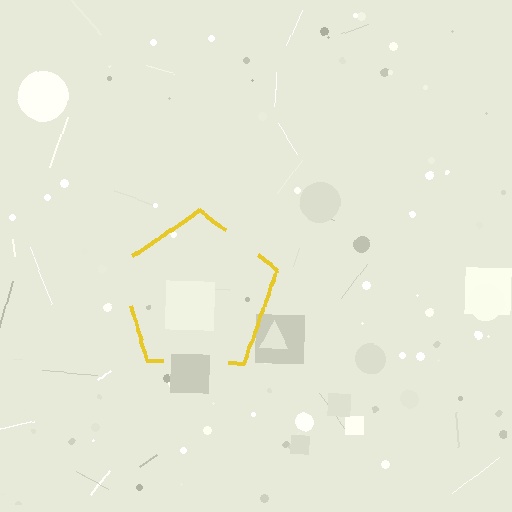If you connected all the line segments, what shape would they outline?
They would outline a pentagon.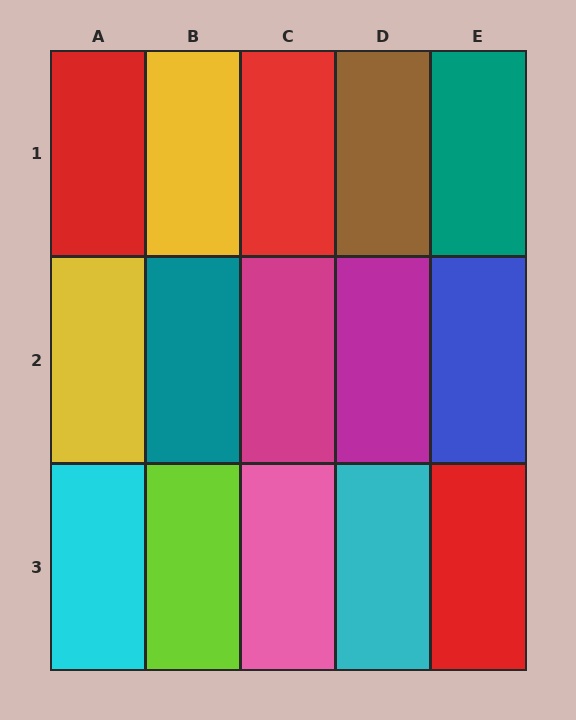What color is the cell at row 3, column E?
Red.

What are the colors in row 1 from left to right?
Red, yellow, red, brown, teal.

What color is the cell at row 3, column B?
Lime.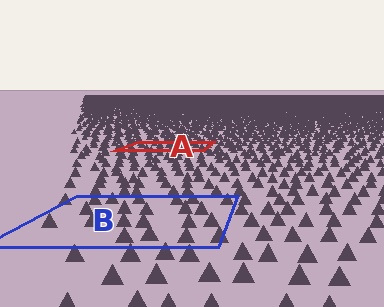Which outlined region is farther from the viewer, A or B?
Region A is farther from the viewer — the texture elements inside it appear smaller and more densely packed.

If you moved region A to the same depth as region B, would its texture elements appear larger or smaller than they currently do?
They would appear larger. At a closer depth, the same texture elements are projected at a bigger on-screen size.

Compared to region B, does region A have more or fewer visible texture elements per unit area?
Region A has more texture elements per unit area — they are packed more densely because it is farther away.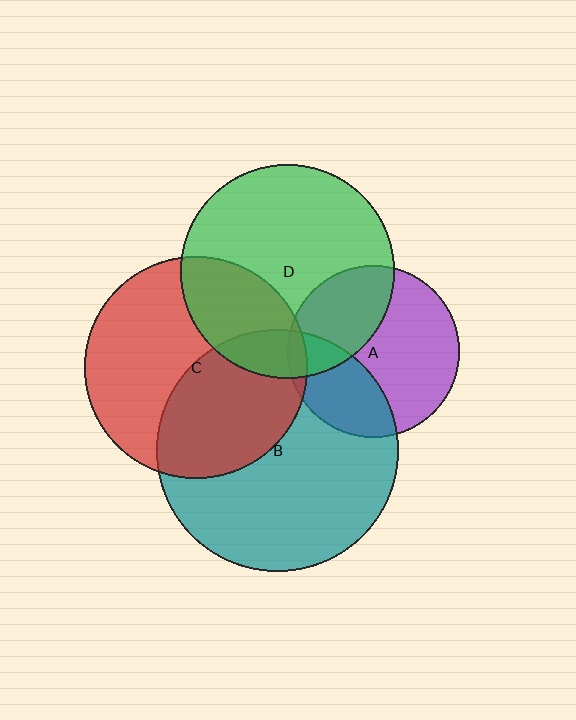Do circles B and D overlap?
Yes.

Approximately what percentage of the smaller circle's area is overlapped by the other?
Approximately 15%.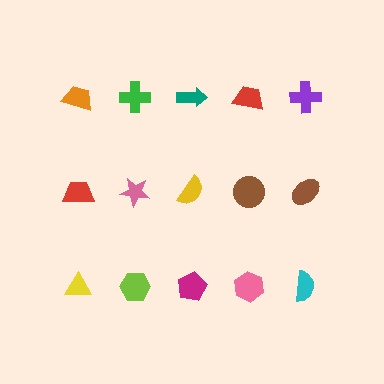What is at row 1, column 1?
An orange trapezoid.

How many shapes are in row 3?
5 shapes.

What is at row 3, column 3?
A magenta pentagon.